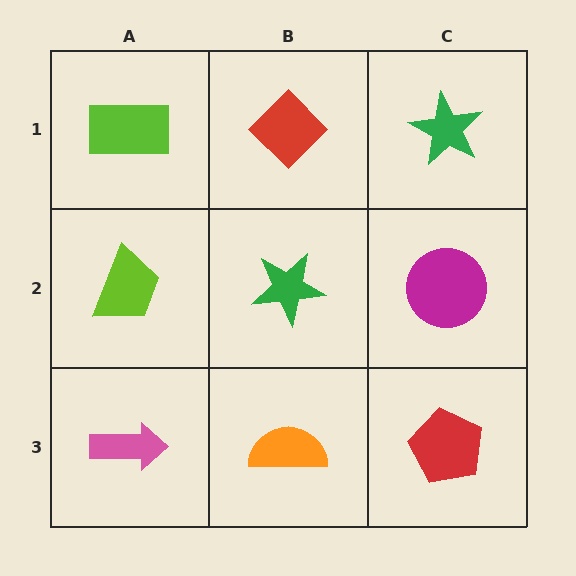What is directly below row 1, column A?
A lime trapezoid.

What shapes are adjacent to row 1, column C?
A magenta circle (row 2, column C), a red diamond (row 1, column B).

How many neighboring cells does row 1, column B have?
3.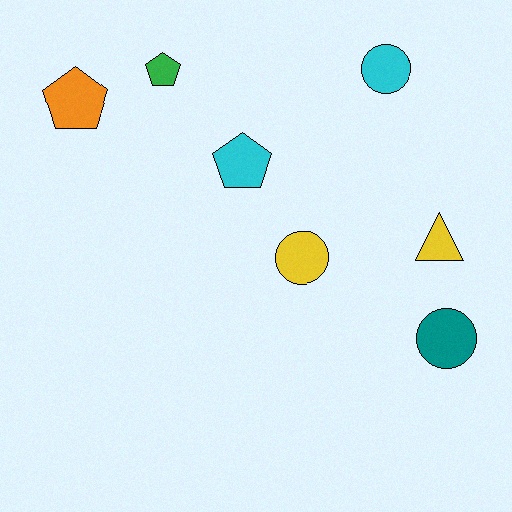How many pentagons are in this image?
There are 3 pentagons.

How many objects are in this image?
There are 7 objects.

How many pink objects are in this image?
There are no pink objects.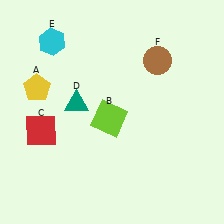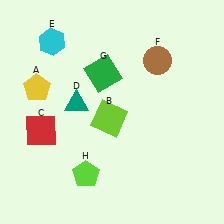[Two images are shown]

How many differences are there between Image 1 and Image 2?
There are 2 differences between the two images.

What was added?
A green square (G), a lime pentagon (H) were added in Image 2.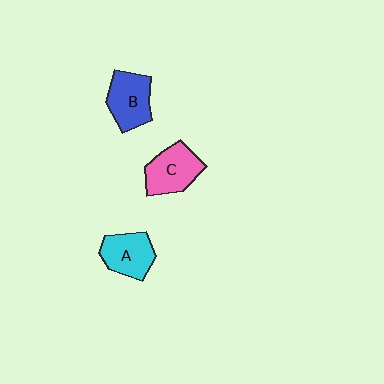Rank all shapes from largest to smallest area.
From largest to smallest: C (pink), B (blue), A (cyan).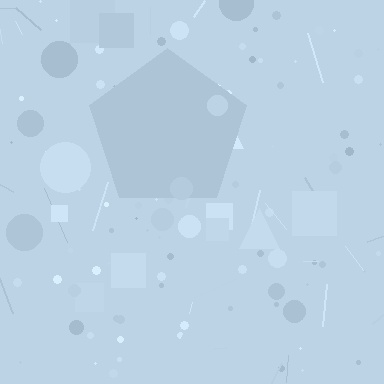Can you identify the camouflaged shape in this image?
The camouflaged shape is a pentagon.